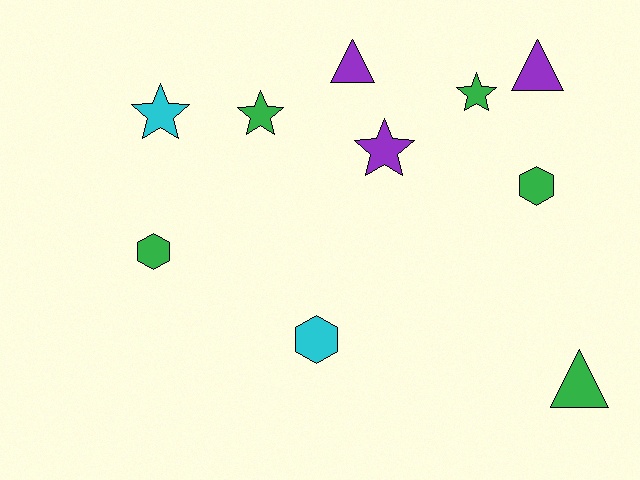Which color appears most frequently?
Green, with 5 objects.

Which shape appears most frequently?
Star, with 4 objects.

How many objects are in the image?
There are 10 objects.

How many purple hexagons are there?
There are no purple hexagons.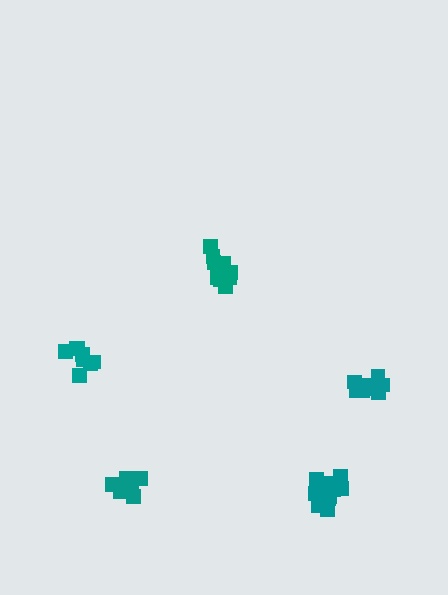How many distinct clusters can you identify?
There are 5 distinct clusters.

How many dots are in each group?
Group 1: 11 dots, Group 2: 8 dots, Group 3: 9 dots, Group 4: 13 dots, Group 5: 10 dots (51 total).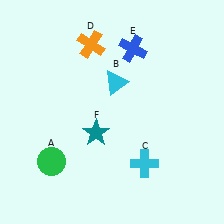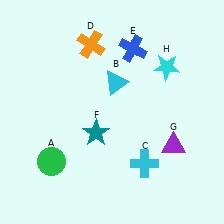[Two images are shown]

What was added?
A purple triangle (G), a cyan star (H) were added in Image 2.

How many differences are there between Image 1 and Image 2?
There are 2 differences between the two images.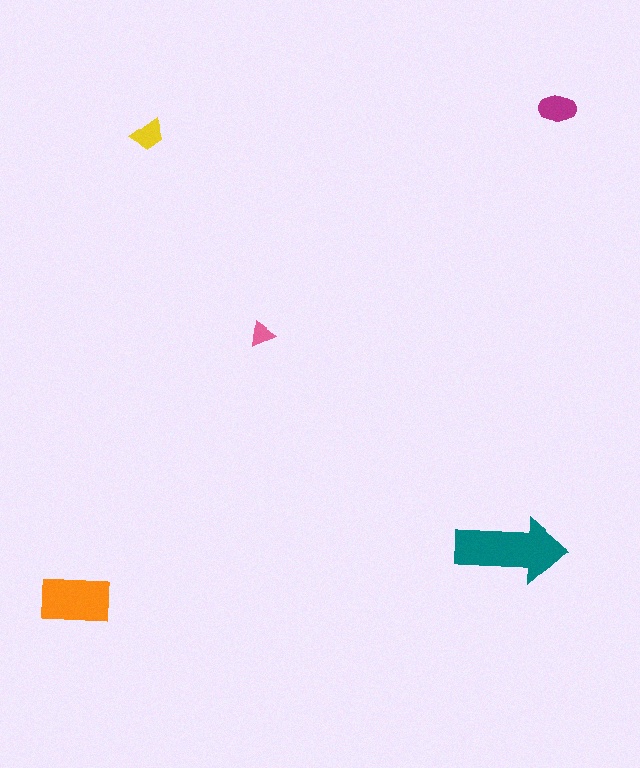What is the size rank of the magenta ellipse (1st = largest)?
3rd.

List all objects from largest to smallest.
The teal arrow, the orange rectangle, the magenta ellipse, the yellow trapezoid, the pink triangle.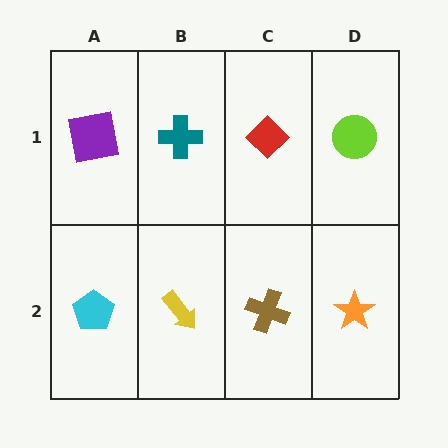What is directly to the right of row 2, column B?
A brown cross.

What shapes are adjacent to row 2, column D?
A lime circle (row 1, column D), a brown cross (row 2, column C).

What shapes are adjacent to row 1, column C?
A brown cross (row 2, column C), a teal cross (row 1, column B), a lime circle (row 1, column D).